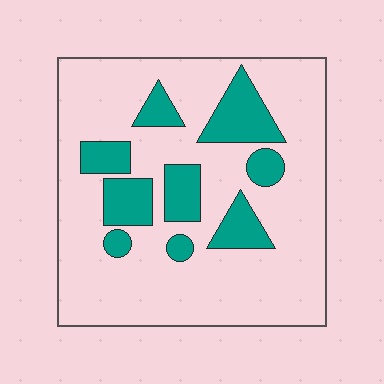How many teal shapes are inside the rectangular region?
9.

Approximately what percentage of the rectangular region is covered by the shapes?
Approximately 20%.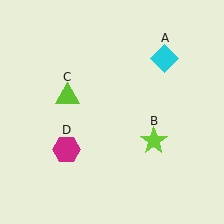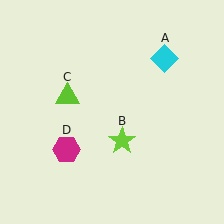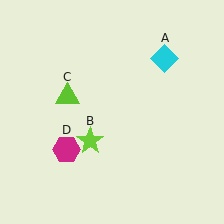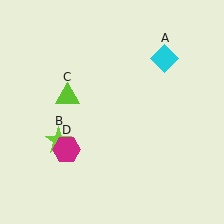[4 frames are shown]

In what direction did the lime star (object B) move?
The lime star (object B) moved left.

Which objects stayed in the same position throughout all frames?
Cyan diamond (object A) and lime triangle (object C) and magenta hexagon (object D) remained stationary.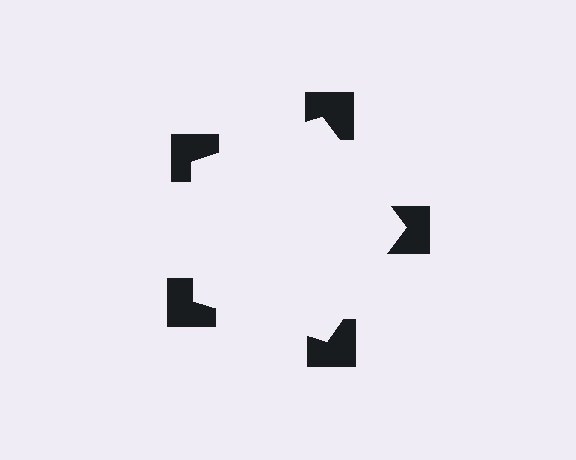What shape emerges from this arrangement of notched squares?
An illusory pentagon — its edges are inferred from the aligned wedge cuts in the notched squares, not physically drawn.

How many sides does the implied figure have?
5 sides.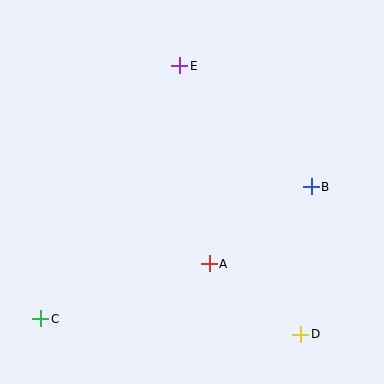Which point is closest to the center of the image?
Point A at (209, 264) is closest to the center.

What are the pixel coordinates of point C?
Point C is at (41, 319).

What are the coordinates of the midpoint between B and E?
The midpoint between B and E is at (245, 126).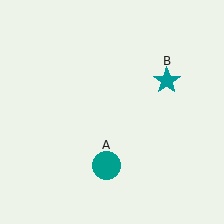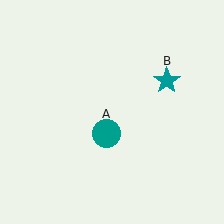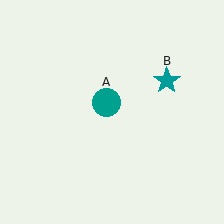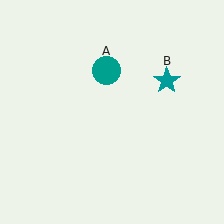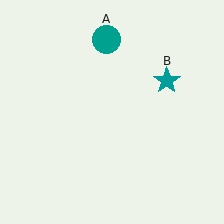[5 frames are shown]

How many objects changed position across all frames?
1 object changed position: teal circle (object A).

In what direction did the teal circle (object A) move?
The teal circle (object A) moved up.